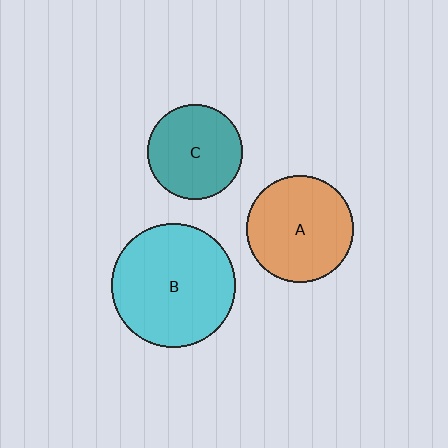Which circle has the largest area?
Circle B (cyan).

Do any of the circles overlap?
No, none of the circles overlap.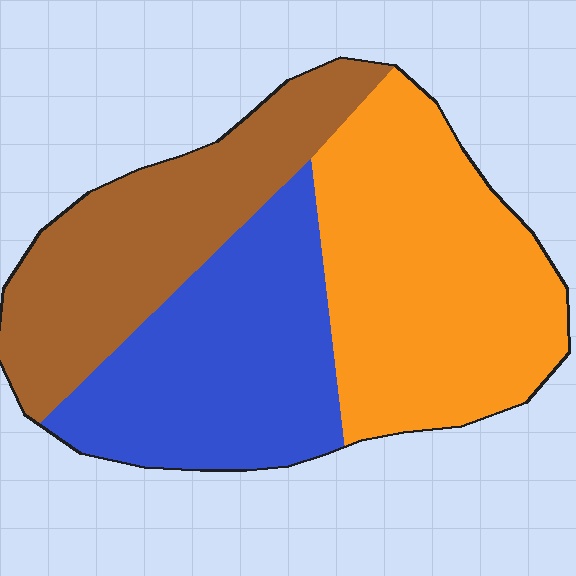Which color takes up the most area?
Orange, at roughly 40%.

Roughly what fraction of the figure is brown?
Brown takes up about one quarter (1/4) of the figure.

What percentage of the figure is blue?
Blue covers 31% of the figure.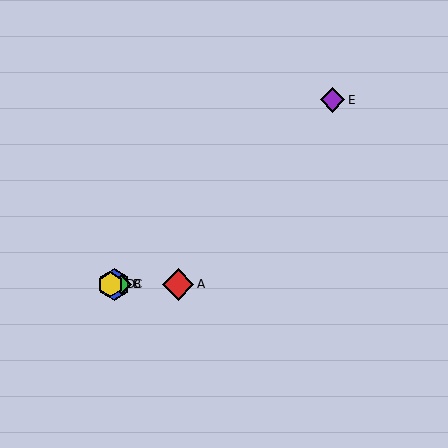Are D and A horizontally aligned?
Yes, both are at y≈284.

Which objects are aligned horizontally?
Objects A, B, C, D are aligned horizontally.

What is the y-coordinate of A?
Object A is at y≈284.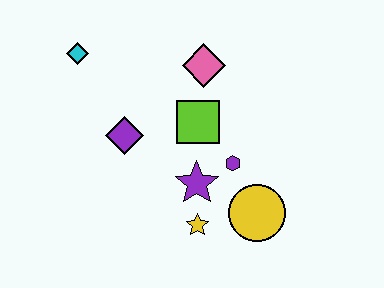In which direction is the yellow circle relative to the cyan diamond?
The yellow circle is to the right of the cyan diamond.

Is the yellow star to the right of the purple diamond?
Yes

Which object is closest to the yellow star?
The purple star is closest to the yellow star.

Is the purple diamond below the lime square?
Yes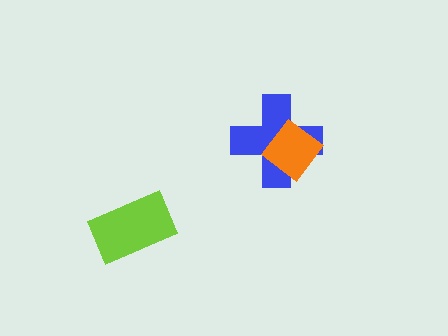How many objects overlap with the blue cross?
1 object overlaps with the blue cross.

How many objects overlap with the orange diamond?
1 object overlaps with the orange diamond.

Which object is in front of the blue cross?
The orange diamond is in front of the blue cross.